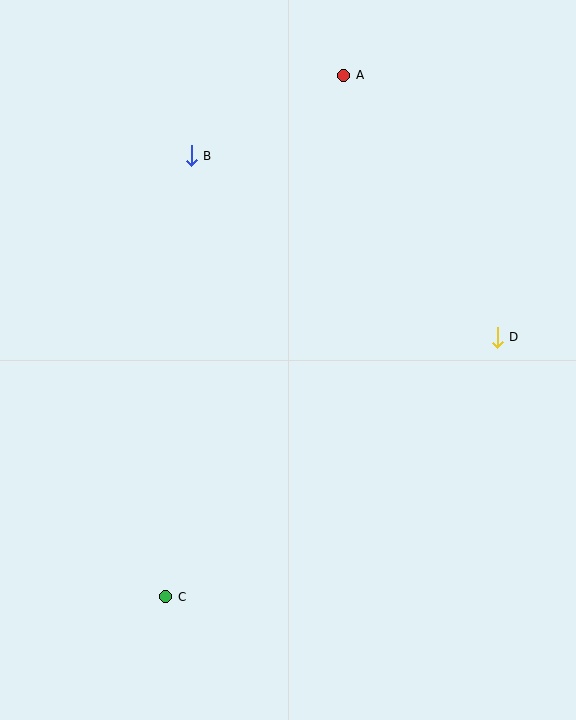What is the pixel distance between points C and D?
The distance between C and D is 421 pixels.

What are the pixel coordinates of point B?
Point B is at (191, 156).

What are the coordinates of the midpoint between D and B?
The midpoint between D and B is at (344, 247).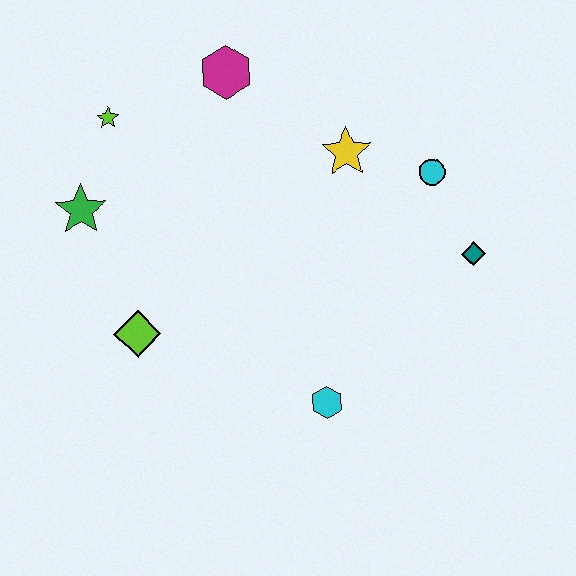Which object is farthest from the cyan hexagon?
The lime star is farthest from the cyan hexagon.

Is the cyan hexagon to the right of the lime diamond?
Yes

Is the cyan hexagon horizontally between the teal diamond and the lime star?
Yes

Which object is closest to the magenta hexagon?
The lime star is closest to the magenta hexagon.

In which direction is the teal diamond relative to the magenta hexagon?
The teal diamond is to the right of the magenta hexagon.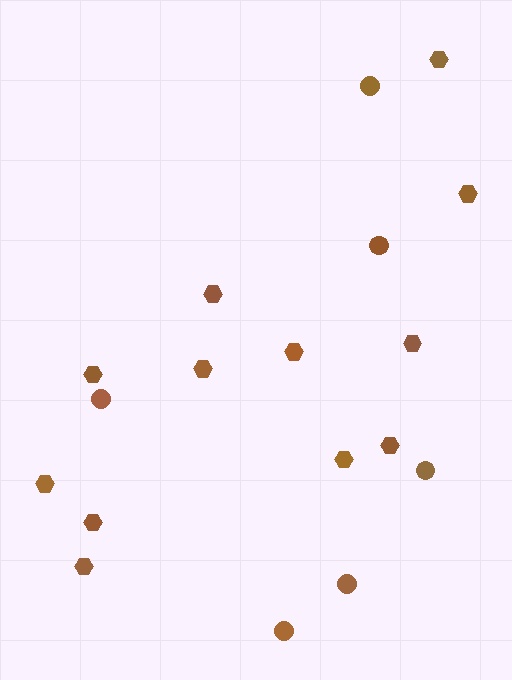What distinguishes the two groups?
There are 2 groups: one group of circles (6) and one group of hexagons (12).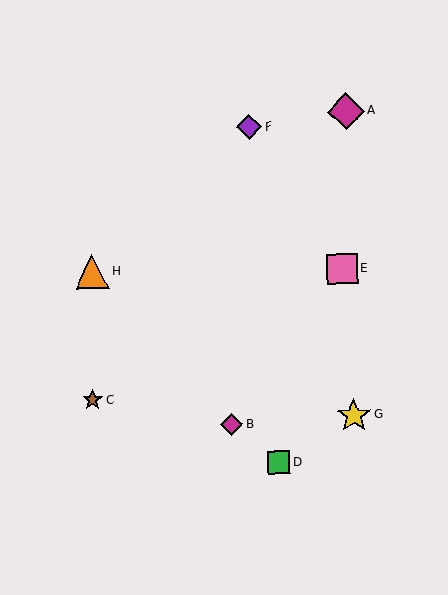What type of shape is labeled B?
Shape B is a magenta diamond.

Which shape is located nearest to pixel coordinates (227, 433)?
The magenta diamond (labeled B) at (232, 424) is nearest to that location.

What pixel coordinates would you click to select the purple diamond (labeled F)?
Click at (249, 127) to select the purple diamond F.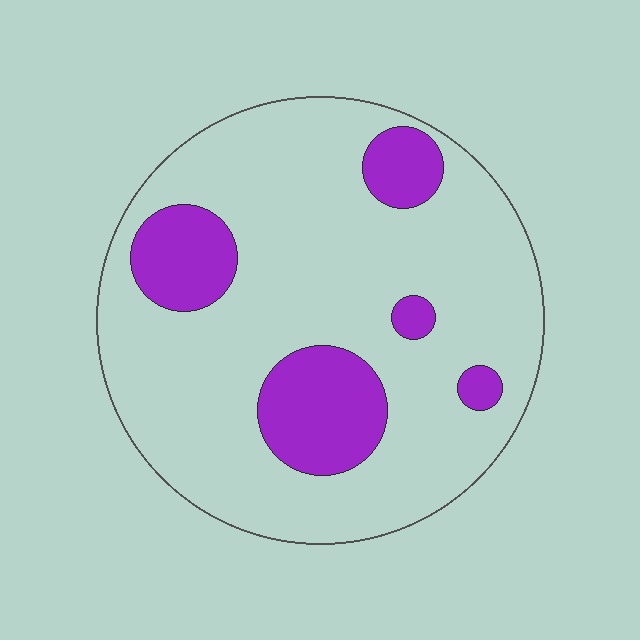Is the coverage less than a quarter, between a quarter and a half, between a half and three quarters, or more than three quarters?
Less than a quarter.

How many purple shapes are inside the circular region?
5.